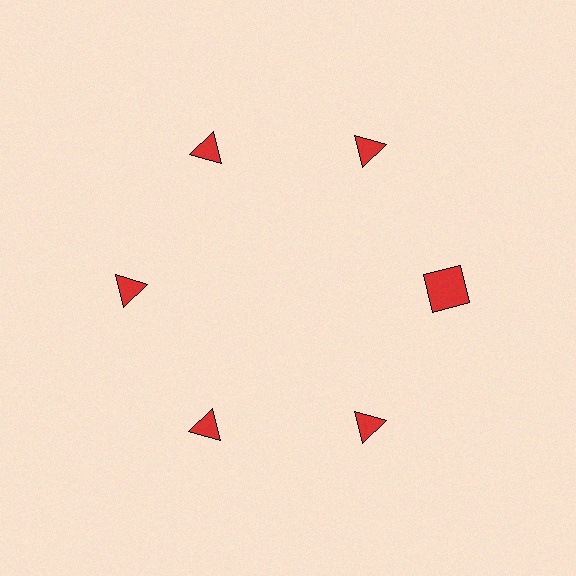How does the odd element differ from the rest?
It has a different shape: square instead of triangle.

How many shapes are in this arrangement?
There are 6 shapes arranged in a ring pattern.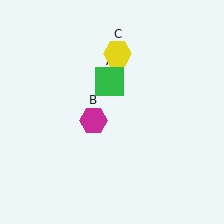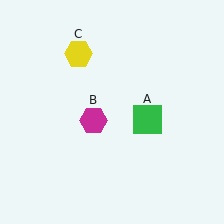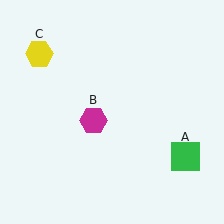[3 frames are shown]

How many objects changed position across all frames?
2 objects changed position: green square (object A), yellow hexagon (object C).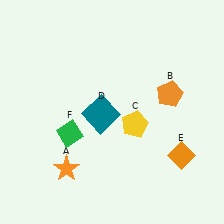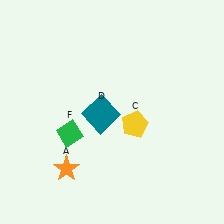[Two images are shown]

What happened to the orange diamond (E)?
The orange diamond (E) was removed in Image 2. It was in the bottom-right area of Image 1.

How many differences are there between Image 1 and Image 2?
There are 2 differences between the two images.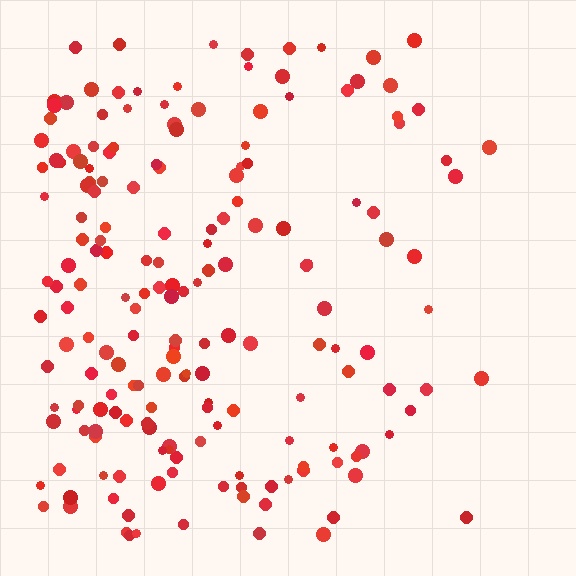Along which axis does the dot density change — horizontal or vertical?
Horizontal.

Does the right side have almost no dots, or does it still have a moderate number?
Still a moderate number, just noticeably fewer than the left.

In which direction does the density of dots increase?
From right to left, with the left side densest.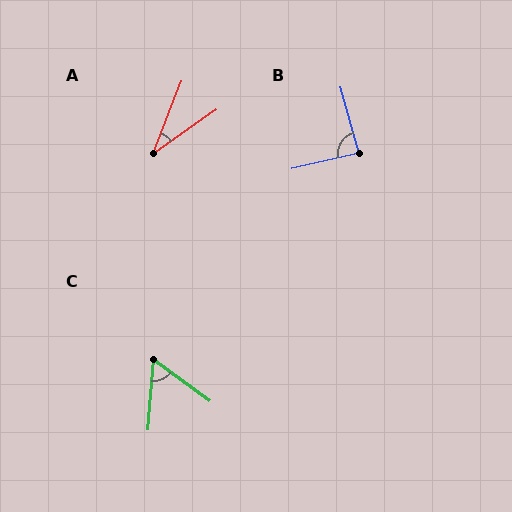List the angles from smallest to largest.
A (34°), C (58°), B (87°).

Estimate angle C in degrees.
Approximately 58 degrees.